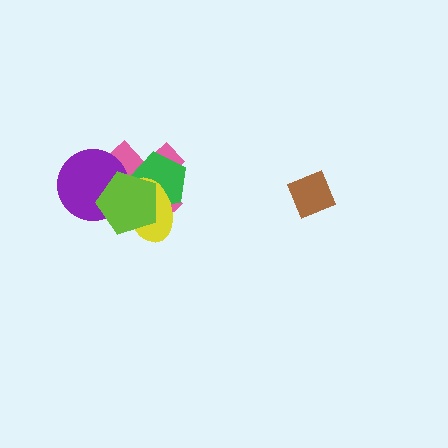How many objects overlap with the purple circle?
2 objects overlap with the purple circle.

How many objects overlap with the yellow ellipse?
3 objects overlap with the yellow ellipse.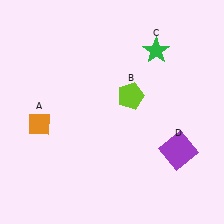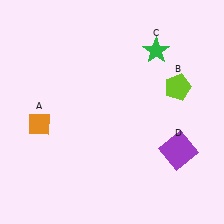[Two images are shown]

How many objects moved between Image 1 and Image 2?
1 object moved between the two images.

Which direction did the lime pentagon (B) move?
The lime pentagon (B) moved right.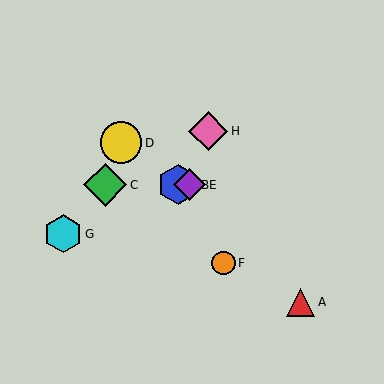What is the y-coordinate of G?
Object G is at y≈234.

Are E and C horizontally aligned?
Yes, both are at y≈185.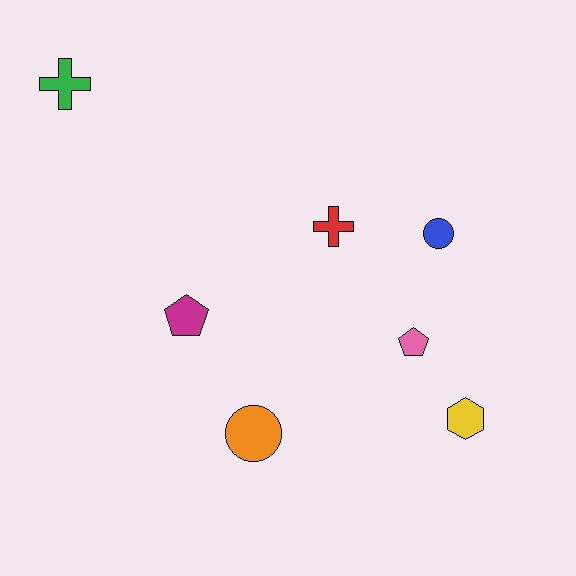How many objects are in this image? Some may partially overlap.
There are 7 objects.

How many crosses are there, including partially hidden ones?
There are 2 crosses.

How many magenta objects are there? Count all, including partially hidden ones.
There is 1 magenta object.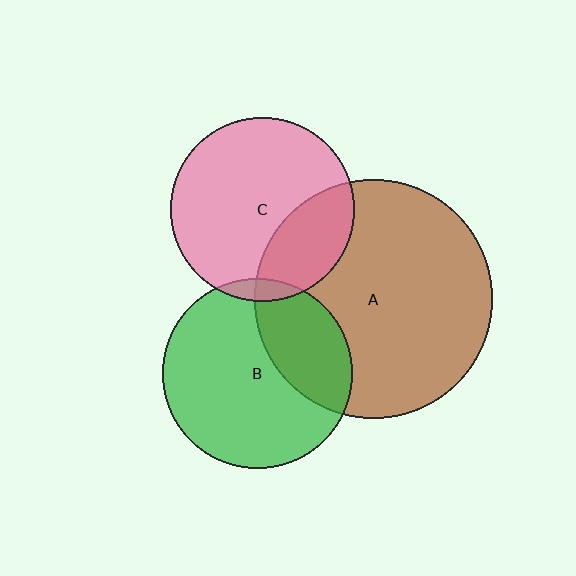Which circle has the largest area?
Circle A (brown).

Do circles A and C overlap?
Yes.